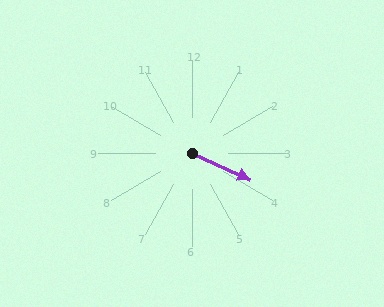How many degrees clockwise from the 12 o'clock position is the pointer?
Approximately 114 degrees.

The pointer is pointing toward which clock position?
Roughly 4 o'clock.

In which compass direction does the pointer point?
Southeast.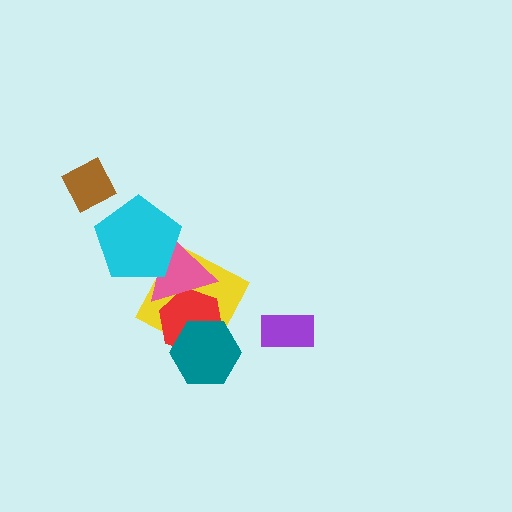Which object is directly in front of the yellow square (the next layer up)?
The red hexagon is directly in front of the yellow square.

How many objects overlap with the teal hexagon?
2 objects overlap with the teal hexagon.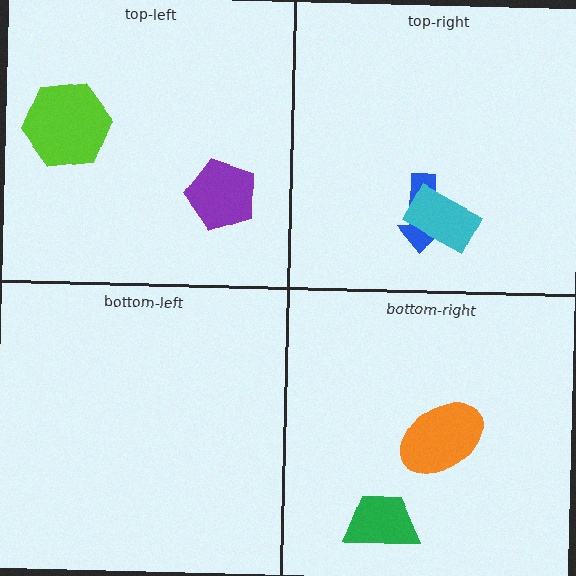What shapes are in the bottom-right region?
The green trapezoid, the orange ellipse.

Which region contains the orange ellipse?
The bottom-right region.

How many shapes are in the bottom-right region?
2.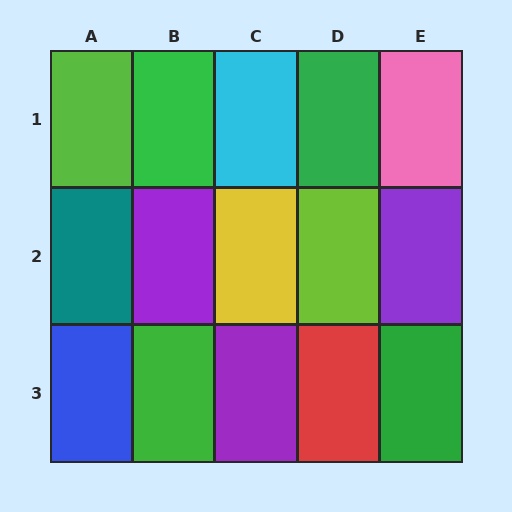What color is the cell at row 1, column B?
Green.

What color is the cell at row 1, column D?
Green.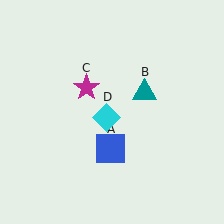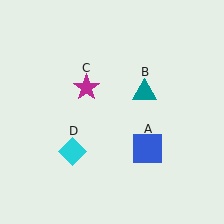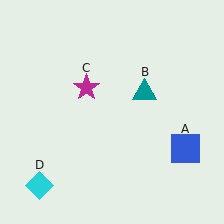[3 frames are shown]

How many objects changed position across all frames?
2 objects changed position: blue square (object A), cyan diamond (object D).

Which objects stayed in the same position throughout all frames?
Teal triangle (object B) and magenta star (object C) remained stationary.